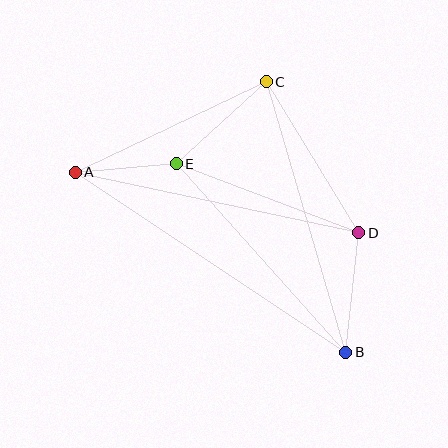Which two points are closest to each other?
Points A and E are closest to each other.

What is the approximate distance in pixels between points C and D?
The distance between C and D is approximately 177 pixels.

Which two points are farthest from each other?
Points A and B are farthest from each other.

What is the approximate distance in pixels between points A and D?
The distance between A and D is approximately 290 pixels.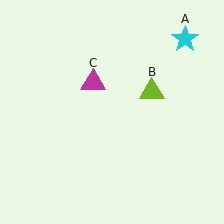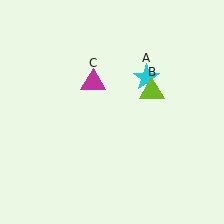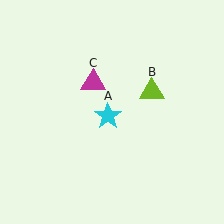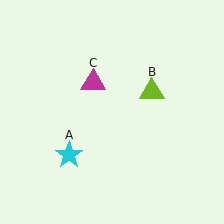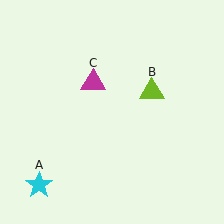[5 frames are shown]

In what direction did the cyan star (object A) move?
The cyan star (object A) moved down and to the left.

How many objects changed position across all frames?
1 object changed position: cyan star (object A).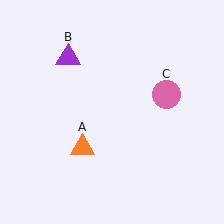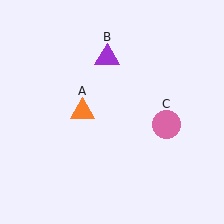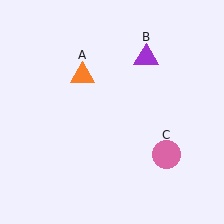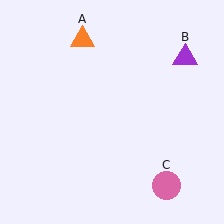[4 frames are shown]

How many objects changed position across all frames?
3 objects changed position: orange triangle (object A), purple triangle (object B), pink circle (object C).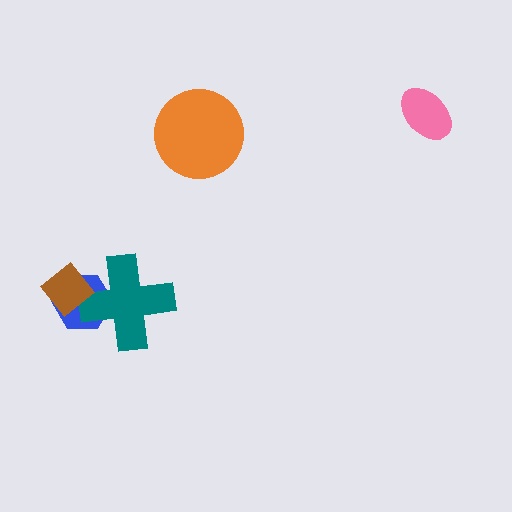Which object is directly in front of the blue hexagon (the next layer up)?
The teal cross is directly in front of the blue hexagon.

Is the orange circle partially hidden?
No, no other shape covers it.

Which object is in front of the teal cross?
The brown diamond is in front of the teal cross.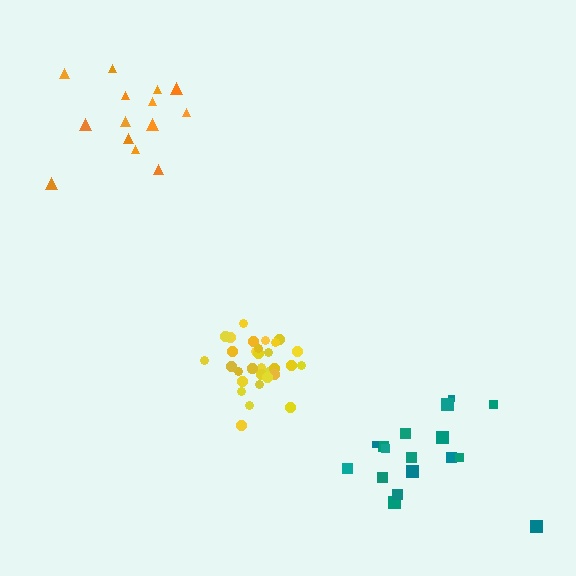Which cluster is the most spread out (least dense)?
Orange.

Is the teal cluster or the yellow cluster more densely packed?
Yellow.